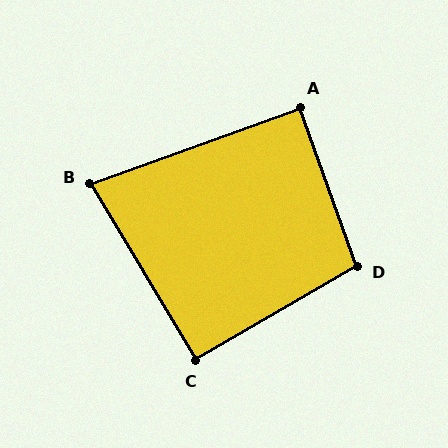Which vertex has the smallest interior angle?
B, at approximately 79 degrees.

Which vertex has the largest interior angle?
D, at approximately 101 degrees.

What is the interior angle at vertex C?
Approximately 91 degrees (approximately right).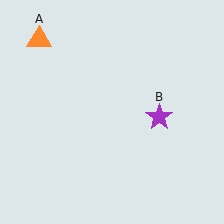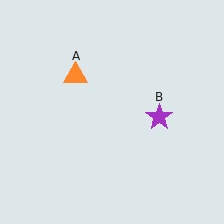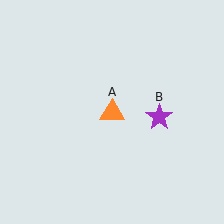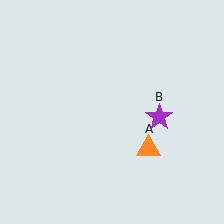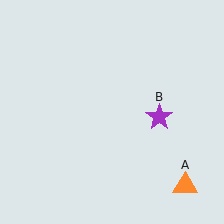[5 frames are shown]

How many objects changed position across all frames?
1 object changed position: orange triangle (object A).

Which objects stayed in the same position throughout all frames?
Purple star (object B) remained stationary.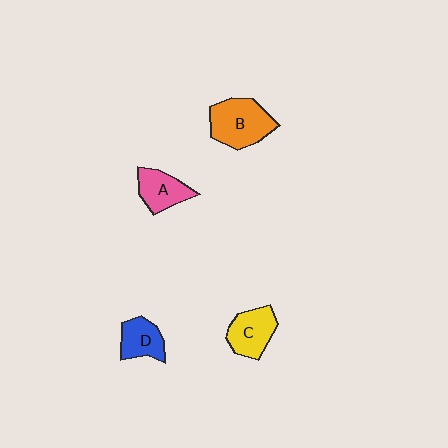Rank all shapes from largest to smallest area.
From largest to smallest: B (orange), C (yellow), A (pink), D (blue).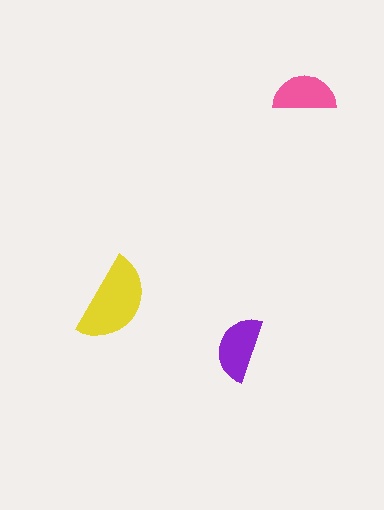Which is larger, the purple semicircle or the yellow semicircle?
The yellow one.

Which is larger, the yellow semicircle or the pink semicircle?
The yellow one.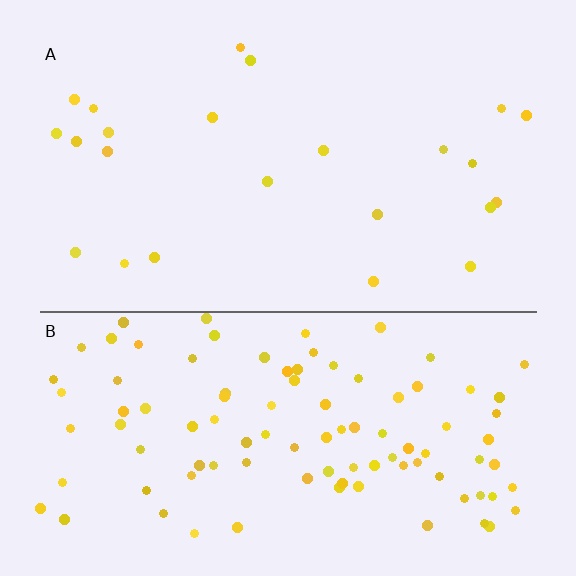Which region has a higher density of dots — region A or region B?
B (the bottom).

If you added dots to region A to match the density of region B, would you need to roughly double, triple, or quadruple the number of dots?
Approximately quadruple.